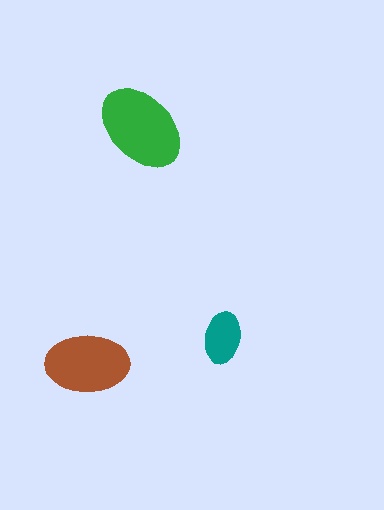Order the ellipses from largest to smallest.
the green one, the brown one, the teal one.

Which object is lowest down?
The brown ellipse is bottommost.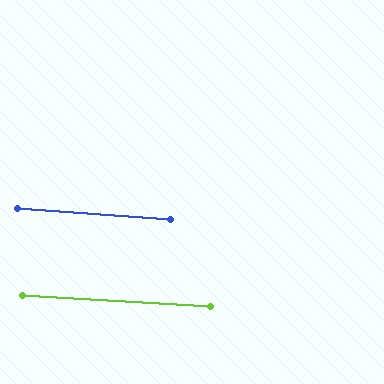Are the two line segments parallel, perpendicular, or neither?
Parallel — their directions differ by only 0.8°.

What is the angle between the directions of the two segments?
Approximately 1 degree.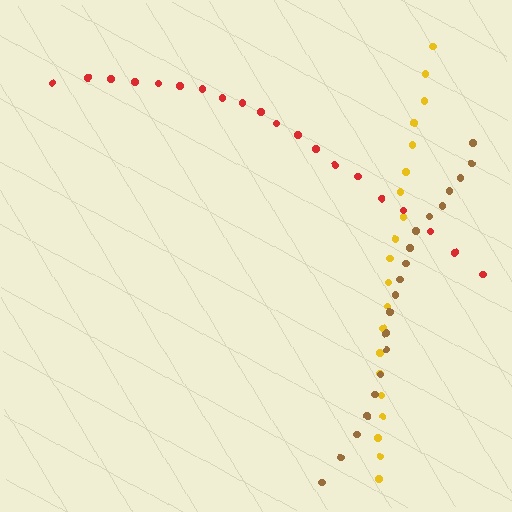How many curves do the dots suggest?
There are 3 distinct paths.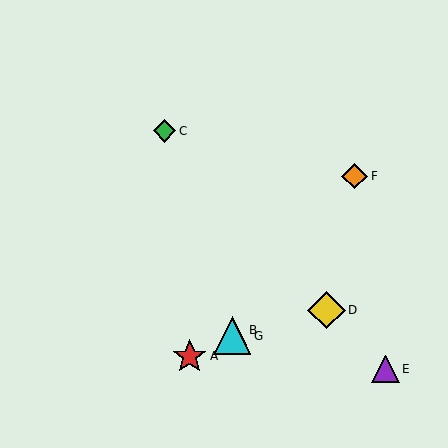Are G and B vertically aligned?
Yes, both are at x≈232.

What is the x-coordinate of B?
Object B is at x≈232.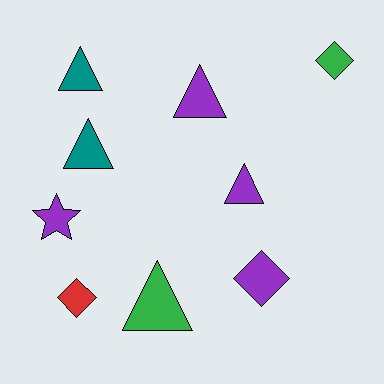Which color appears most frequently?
Purple, with 4 objects.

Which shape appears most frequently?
Triangle, with 5 objects.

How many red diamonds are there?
There is 1 red diamond.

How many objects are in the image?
There are 9 objects.